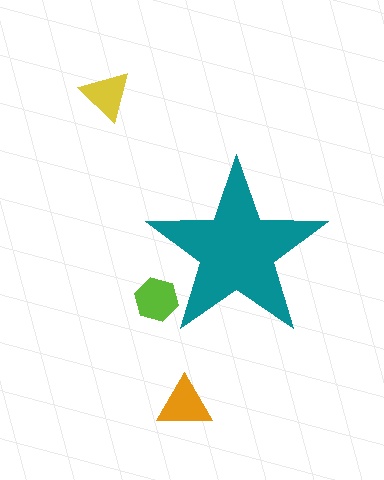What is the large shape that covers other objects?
A teal star.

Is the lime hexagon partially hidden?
Yes, the lime hexagon is partially hidden behind the teal star.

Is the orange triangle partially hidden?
No, the orange triangle is fully visible.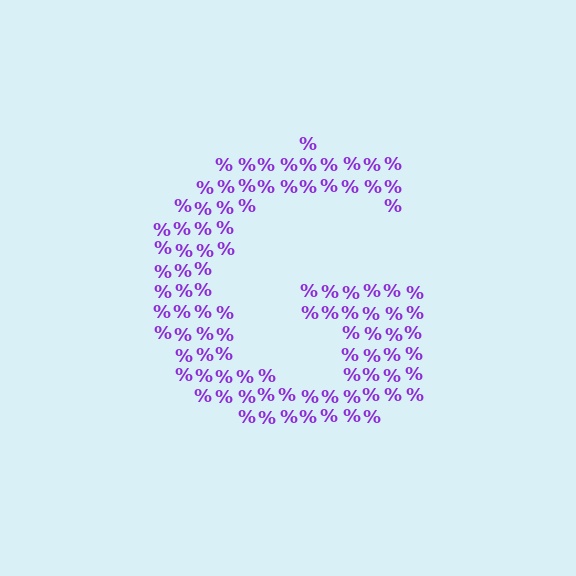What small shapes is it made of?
It is made of small percent signs.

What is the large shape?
The large shape is the letter G.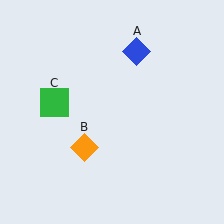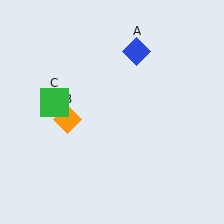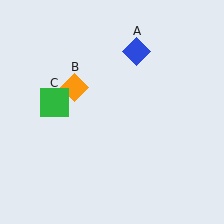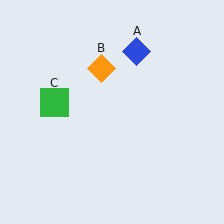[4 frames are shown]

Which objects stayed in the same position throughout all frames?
Blue diamond (object A) and green square (object C) remained stationary.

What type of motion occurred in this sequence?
The orange diamond (object B) rotated clockwise around the center of the scene.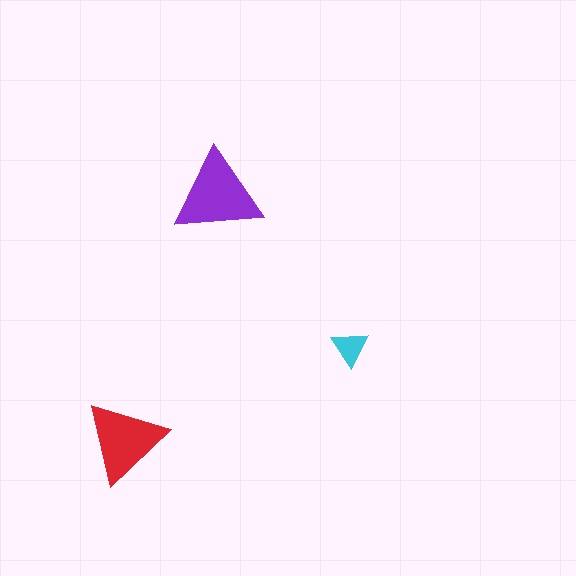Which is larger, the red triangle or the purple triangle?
The purple one.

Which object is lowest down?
The red triangle is bottommost.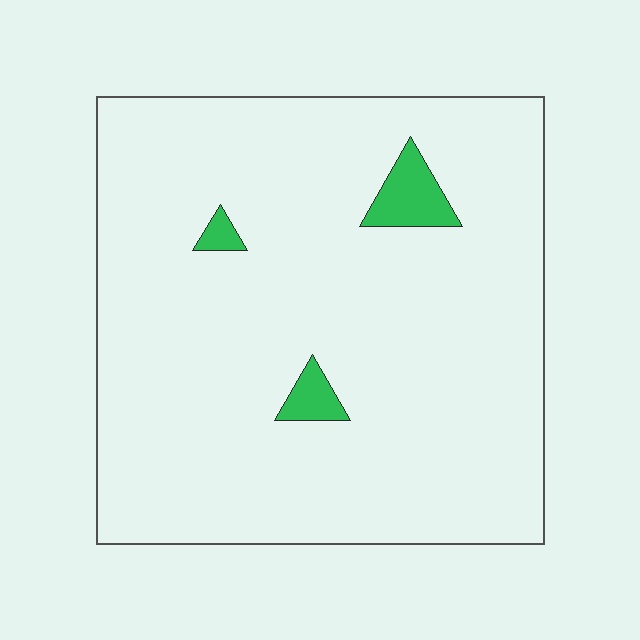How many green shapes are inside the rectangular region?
3.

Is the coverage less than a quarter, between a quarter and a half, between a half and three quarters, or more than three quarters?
Less than a quarter.